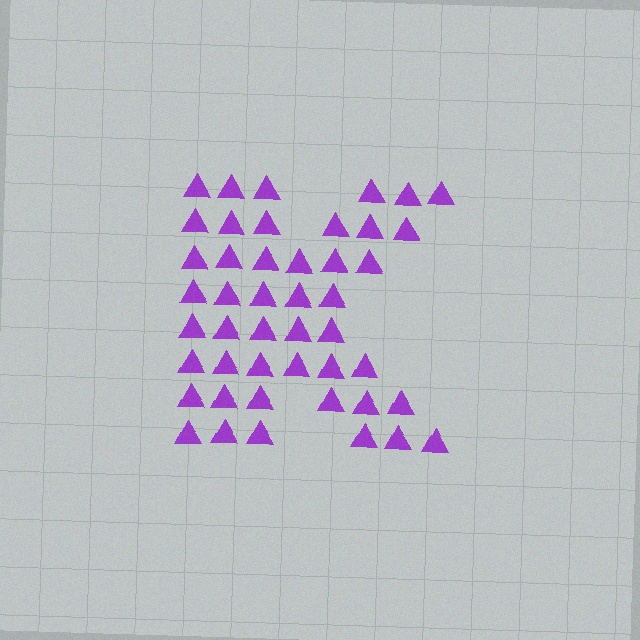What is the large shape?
The large shape is the letter K.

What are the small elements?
The small elements are triangles.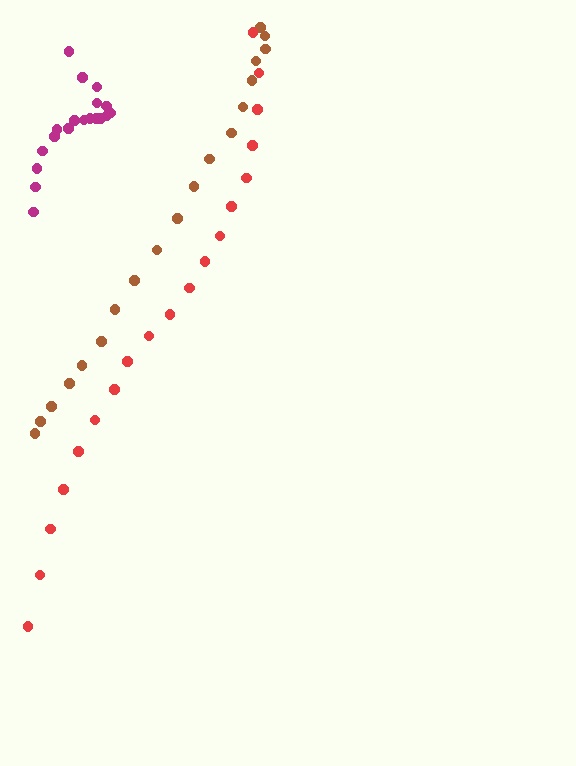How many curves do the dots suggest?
There are 3 distinct paths.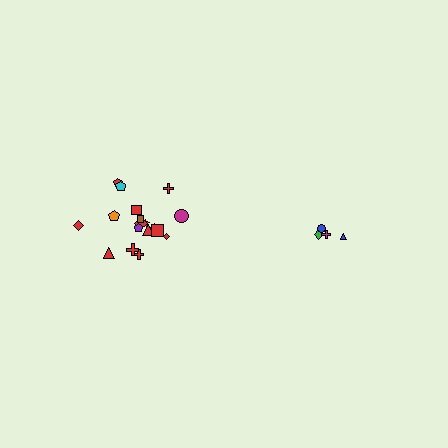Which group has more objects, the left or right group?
The left group.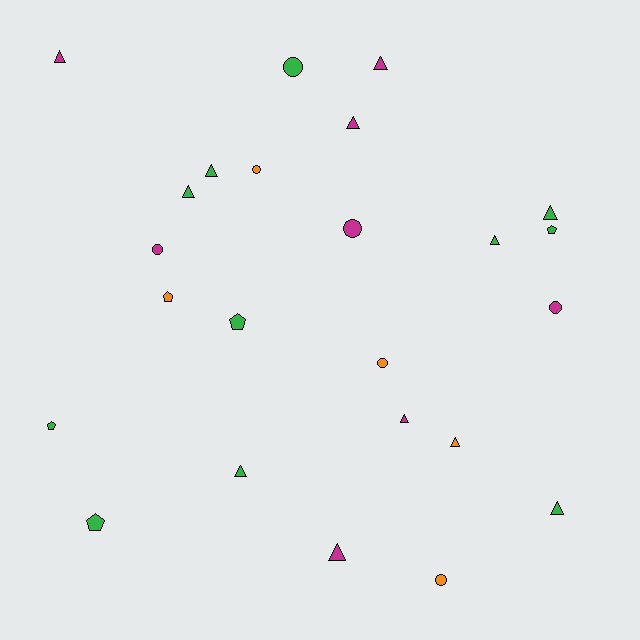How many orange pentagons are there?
There is 1 orange pentagon.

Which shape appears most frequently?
Triangle, with 12 objects.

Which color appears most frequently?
Green, with 11 objects.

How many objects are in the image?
There are 24 objects.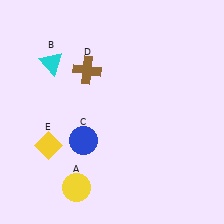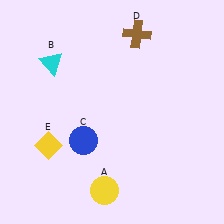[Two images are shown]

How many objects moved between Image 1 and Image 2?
2 objects moved between the two images.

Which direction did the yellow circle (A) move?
The yellow circle (A) moved right.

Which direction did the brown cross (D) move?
The brown cross (D) moved right.